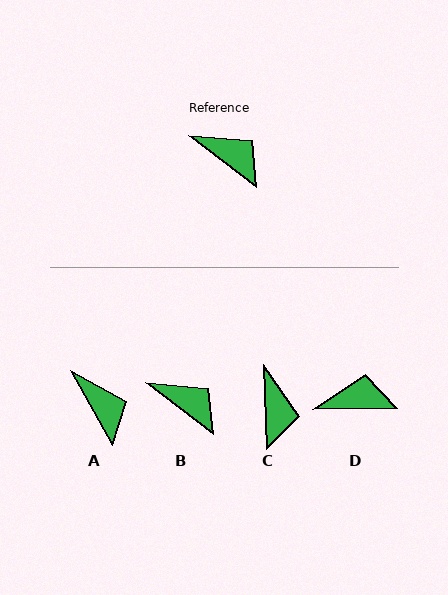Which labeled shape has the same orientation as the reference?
B.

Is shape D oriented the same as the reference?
No, it is off by about 38 degrees.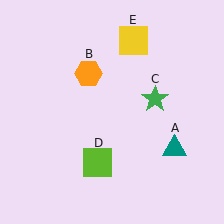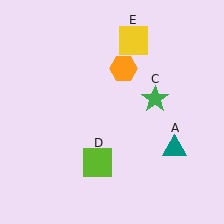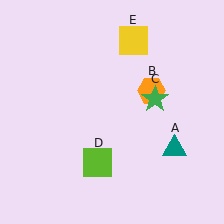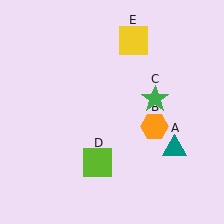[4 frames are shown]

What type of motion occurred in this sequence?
The orange hexagon (object B) rotated clockwise around the center of the scene.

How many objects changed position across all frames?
1 object changed position: orange hexagon (object B).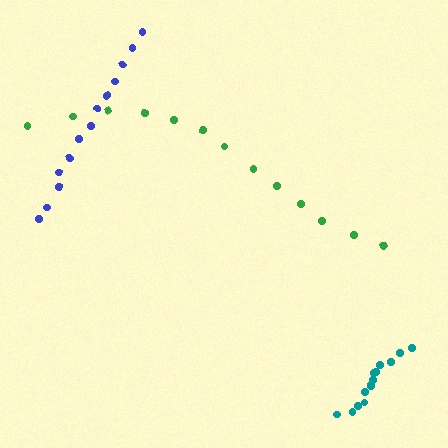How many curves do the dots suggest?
There are 3 distinct paths.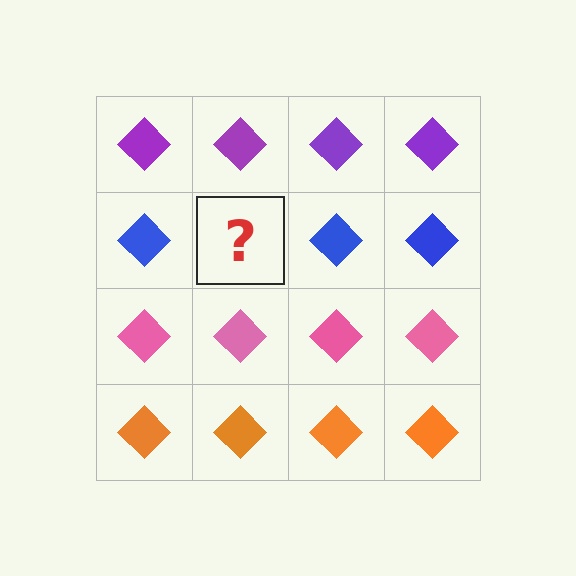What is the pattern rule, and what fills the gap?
The rule is that each row has a consistent color. The gap should be filled with a blue diamond.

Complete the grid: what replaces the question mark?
The question mark should be replaced with a blue diamond.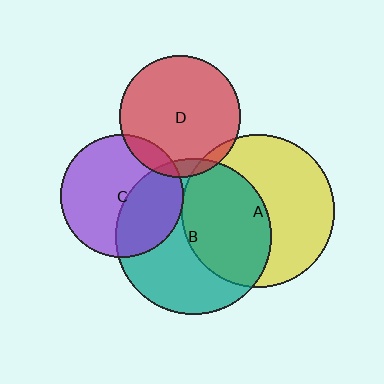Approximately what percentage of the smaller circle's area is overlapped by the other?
Approximately 10%.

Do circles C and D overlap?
Yes.